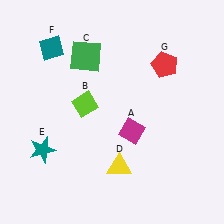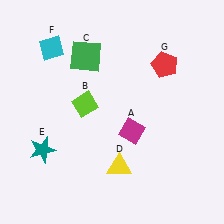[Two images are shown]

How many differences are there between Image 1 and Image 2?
There is 1 difference between the two images.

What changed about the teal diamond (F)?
In Image 1, F is teal. In Image 2, it changed to cyan.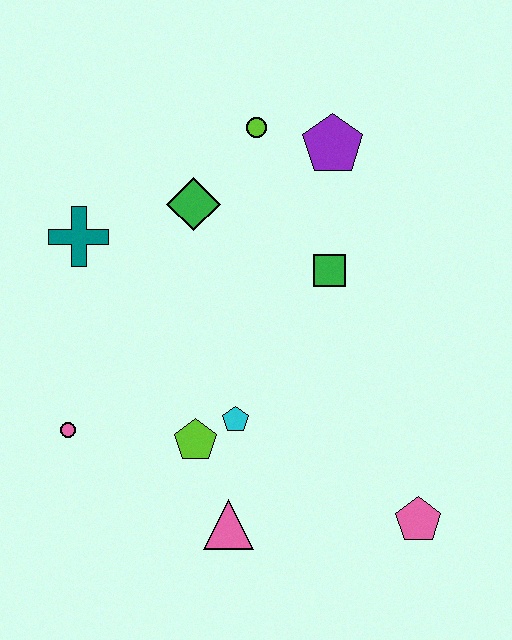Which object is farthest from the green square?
The pink circle is farthest from the green square.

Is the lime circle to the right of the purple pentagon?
No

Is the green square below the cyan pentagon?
No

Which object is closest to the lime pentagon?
The cyan pentagon is closest to the lime pentagon.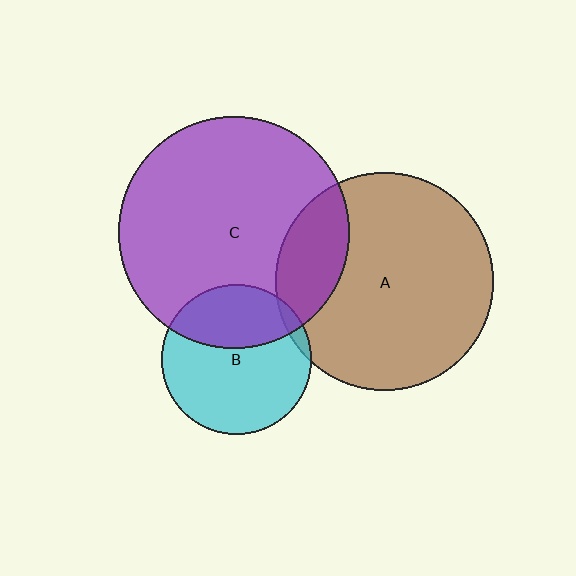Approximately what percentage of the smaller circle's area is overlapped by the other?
Approximately 20%.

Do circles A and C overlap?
Yes.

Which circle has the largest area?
Circle C (purple).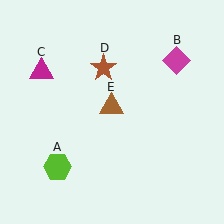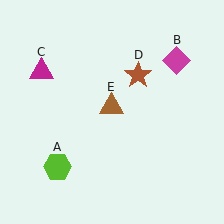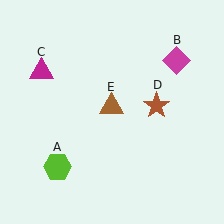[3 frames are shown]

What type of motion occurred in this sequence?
The brown star (object D) rotated clockwise around the center of the scene.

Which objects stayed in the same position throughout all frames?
Lime hexagon (object A) and magenta diamond (object B) and magenta triangle (object C) and brown triangle (object E) remained stationary.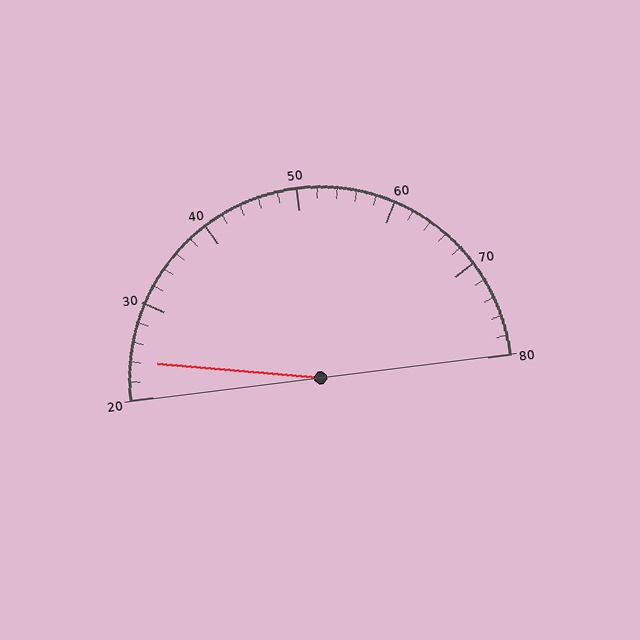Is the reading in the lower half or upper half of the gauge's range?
The reading is in the lower half of the range (20 to 80).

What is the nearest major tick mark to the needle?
The nearest major tick mark is 20.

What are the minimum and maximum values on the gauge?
The gauge ranges from 20 to 80.